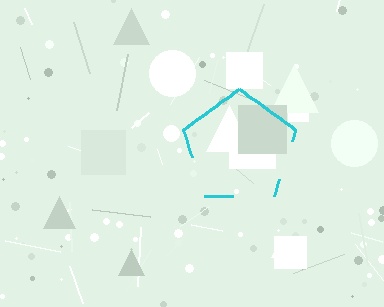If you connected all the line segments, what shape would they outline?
They would outline a pentagon.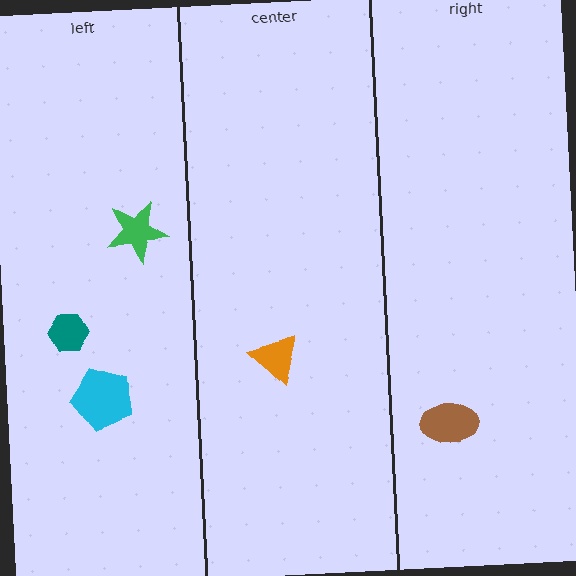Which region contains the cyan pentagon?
The left region.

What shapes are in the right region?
The brown ellipse.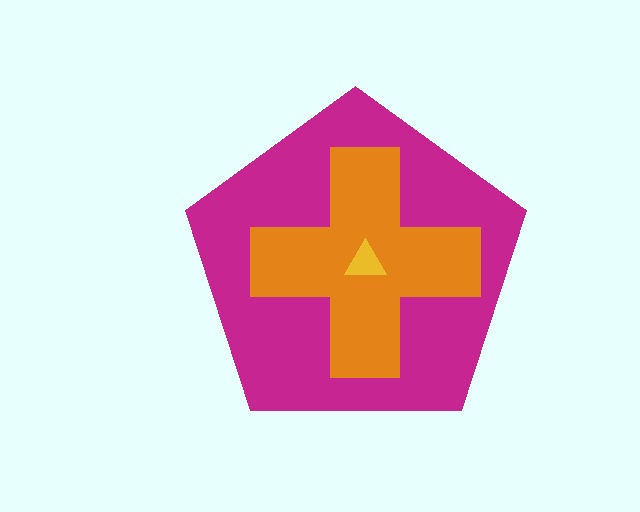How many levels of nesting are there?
3.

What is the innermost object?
The yellow triangle.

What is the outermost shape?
The magenta pentagon.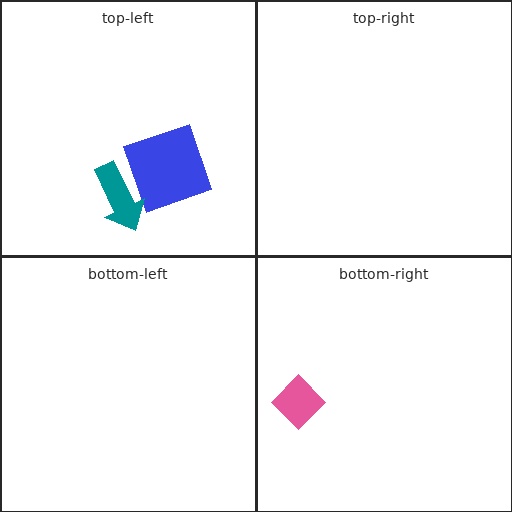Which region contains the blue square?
The top-left region.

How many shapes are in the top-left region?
2.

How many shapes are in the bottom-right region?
1.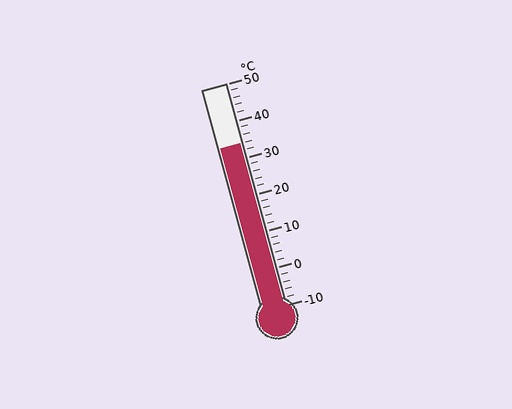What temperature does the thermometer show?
The thermometer shows approximately 34°C.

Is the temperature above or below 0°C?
The temperature is above 0°C.